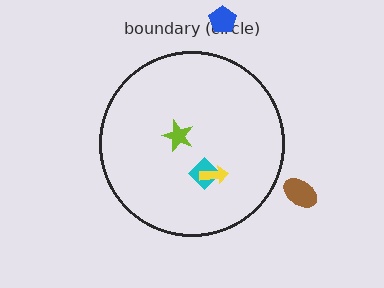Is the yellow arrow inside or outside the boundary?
Inside.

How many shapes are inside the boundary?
3 inside, 2 outside.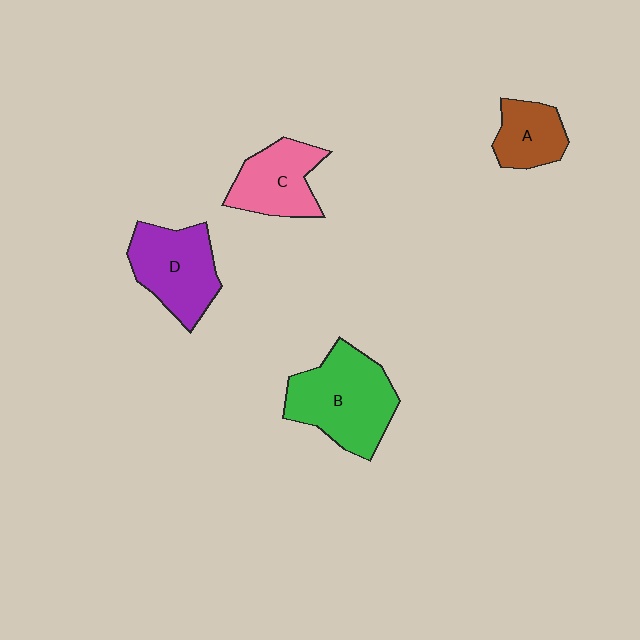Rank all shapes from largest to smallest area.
From largest to smallest: B (green), D (purple), C (pink), A (brown).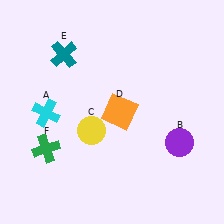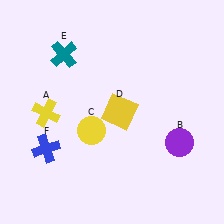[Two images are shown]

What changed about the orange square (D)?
In Image 1, D is orange. In Image 2, it changed to yellow.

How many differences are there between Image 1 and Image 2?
There are 3 differences between the two images.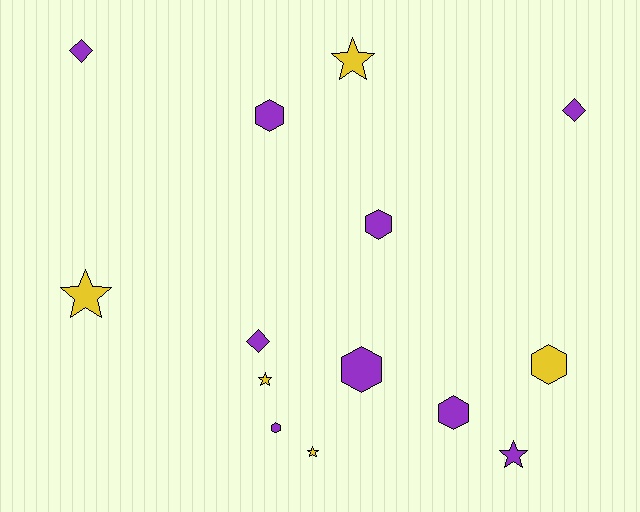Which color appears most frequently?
Purple, with 9 objects.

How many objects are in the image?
There are 14 objects.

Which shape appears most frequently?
Hexagon, with 6 objects.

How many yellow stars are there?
There are 4 yellow stars.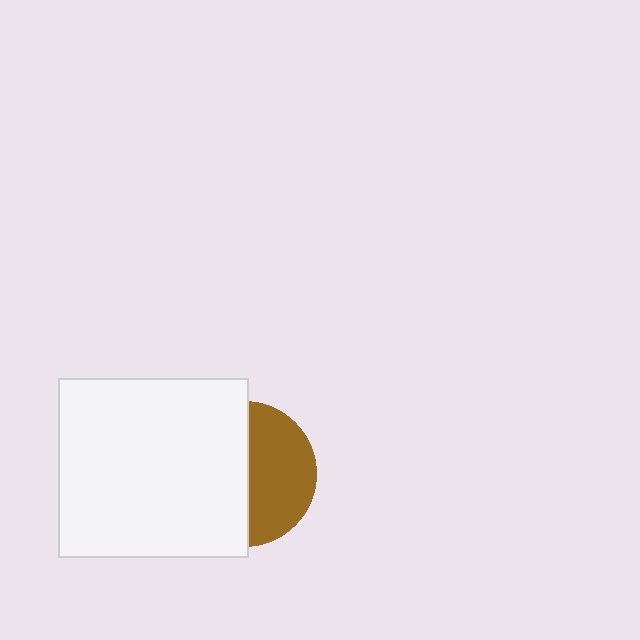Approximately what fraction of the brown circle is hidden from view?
Roughly 55% of the brown circle is hidden behind the white rectangle.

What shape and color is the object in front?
The object in front is a white rectangle.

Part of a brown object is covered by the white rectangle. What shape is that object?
It is a circle.